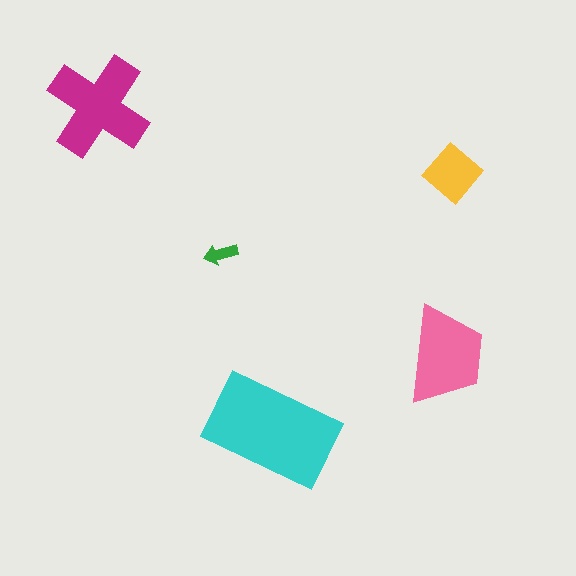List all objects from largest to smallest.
The cyan rectangle, the magenta cross, the pink trapezoid, the yellow diamond, the green arrow.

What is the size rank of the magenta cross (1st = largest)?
2nd.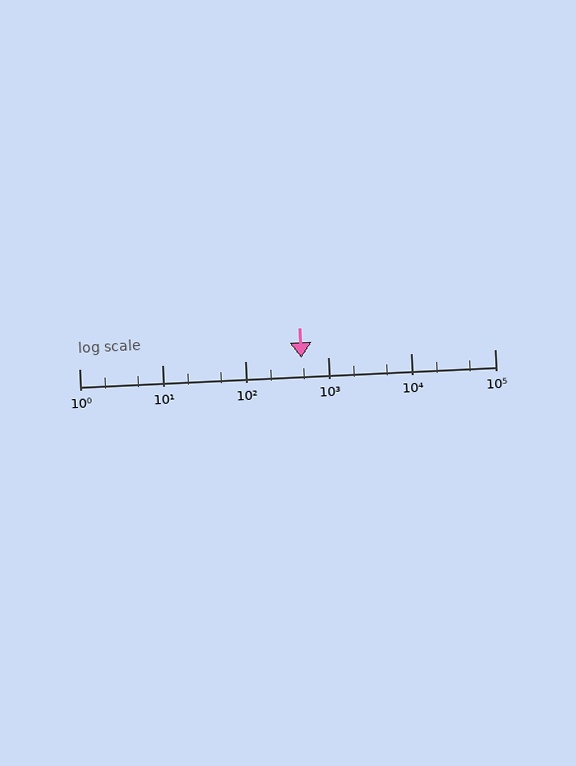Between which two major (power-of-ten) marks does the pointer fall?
The pointer is between 100 and 1000.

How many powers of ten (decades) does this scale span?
The scale spans 5 decades, from 1 to 100000.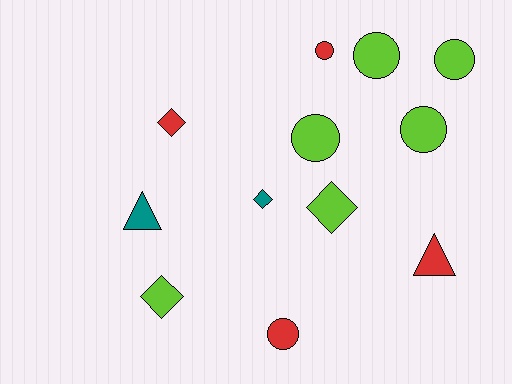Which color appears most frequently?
Lime, with 6 objects.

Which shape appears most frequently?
Circle, with 6 objects.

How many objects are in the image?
There are 12 objects.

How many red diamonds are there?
There is 1 red diamond.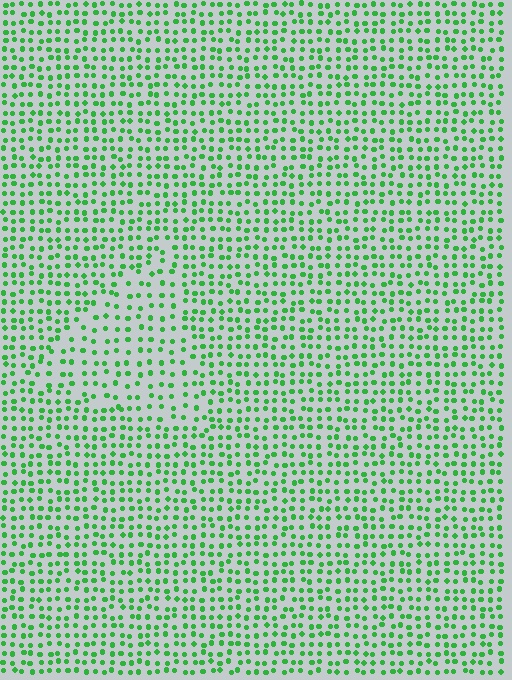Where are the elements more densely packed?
The elements are more densely packed outside the triangle boundary.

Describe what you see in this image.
The image contains small green elements arranged at two different densities. A triangle-shaped region is visible where the elements are less densely packed than the surrounding area.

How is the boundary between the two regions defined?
The boundary is defined by a change in element density (approximately 1.5x ratio). All elements are the same color, size, and shape.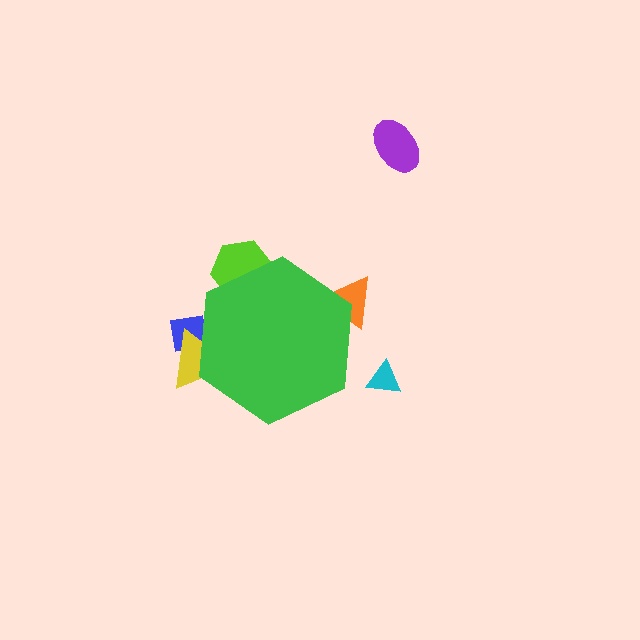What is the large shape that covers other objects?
A green hexagon.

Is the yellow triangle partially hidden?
Yes, the yellow triangle is partially hidden behind the green hexagon.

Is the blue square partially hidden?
Yes, the blue square is partially hidden behind the green hexagon.